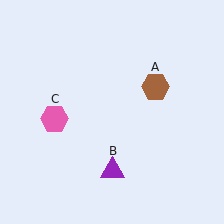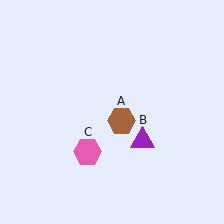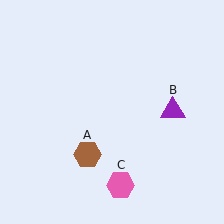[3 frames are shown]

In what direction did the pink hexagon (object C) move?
The pink hexagon (object C) moved down and to the right.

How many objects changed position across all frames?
3 objects changed position: brown hexagon (object A), purple triangle (object B), pink hexagon (object C).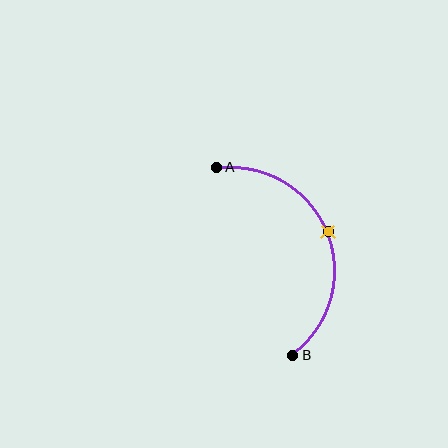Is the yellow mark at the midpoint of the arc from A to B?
Yes. The yellow mark lies on the arc at equal arc-length from both A and B — it is the arc midpoint.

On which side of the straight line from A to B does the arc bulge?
The arc bulges to the right of the straight line connecting A and B.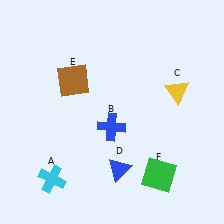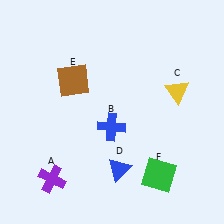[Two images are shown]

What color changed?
The cross (A) changed from cyan in Image 1 to purple in Image 2.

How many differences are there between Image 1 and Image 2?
There is 1 difference between the two images.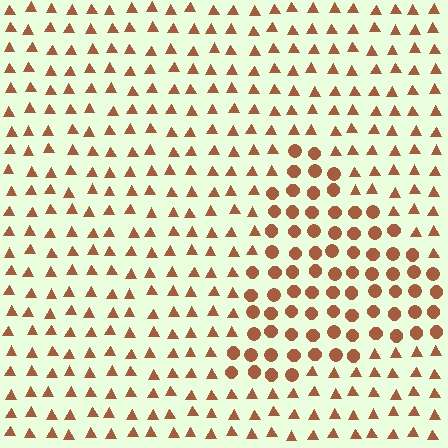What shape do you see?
I see a triangle.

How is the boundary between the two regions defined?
The boundary is defined by a change in element shape: circles inside vs. triangles outside. All elements share the same color and spacing.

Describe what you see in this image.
The image is filled with small brown elements arranged in a uniform grid. A triangle-shaped region contains circles, while the surrounding area contains triangles. The boundary is defined purely by the change in element shape.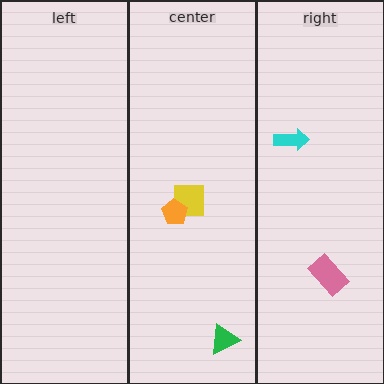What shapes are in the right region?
The cyan arrow, the pink rectangle.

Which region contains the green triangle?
The center region.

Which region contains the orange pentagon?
The center region.